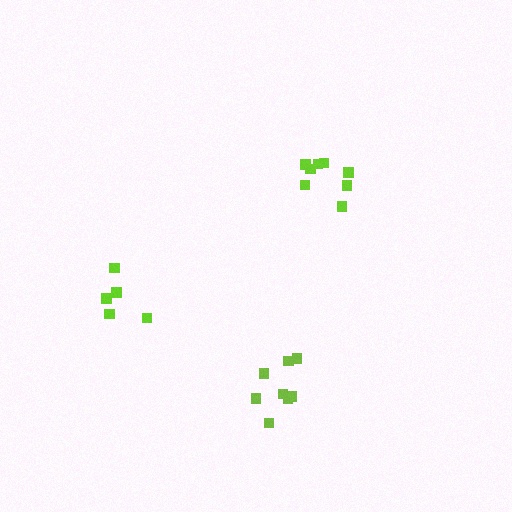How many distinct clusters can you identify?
There are 3 distinct clusters.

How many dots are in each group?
Group 1: 8 dots, Group 2: 5 dots, Group 3: 8 dots (21 total).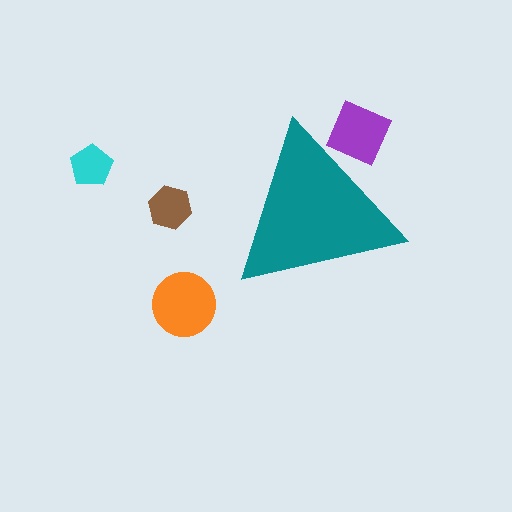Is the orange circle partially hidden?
No, the orange circle is fully visible.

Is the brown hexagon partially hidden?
No, the brown hexagon is fully visible.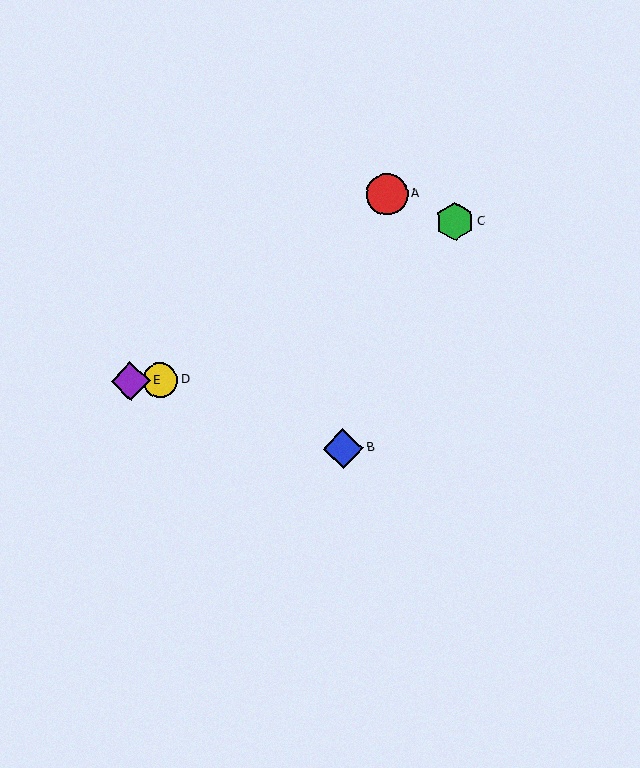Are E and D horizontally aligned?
Yes, both are at y≈381.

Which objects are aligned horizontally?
Objects D, E are aligned horizontally.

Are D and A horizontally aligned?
No, D is at y≈380 and A is at y≈194.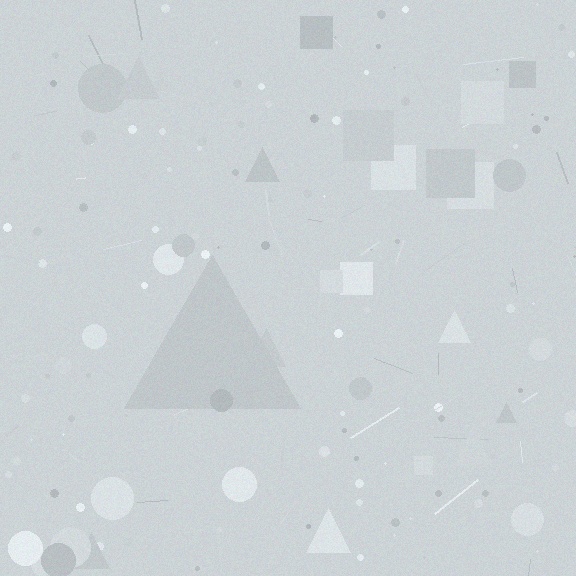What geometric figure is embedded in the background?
A triangle is embedded in the background.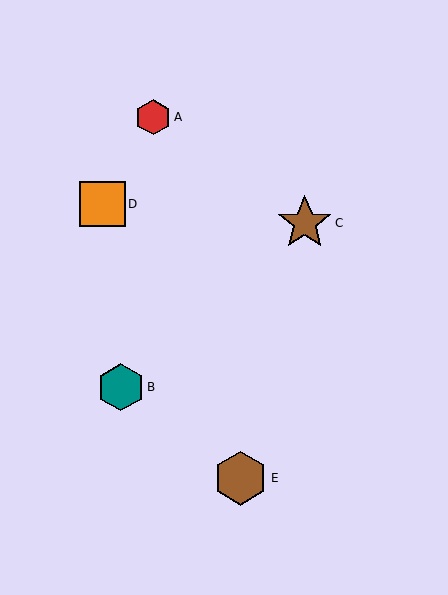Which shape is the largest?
The brown star (labeled C) is the largest.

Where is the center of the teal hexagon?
The center of the teal hexagon is at (121, 387).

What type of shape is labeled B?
Shape B is a teal hexagon.